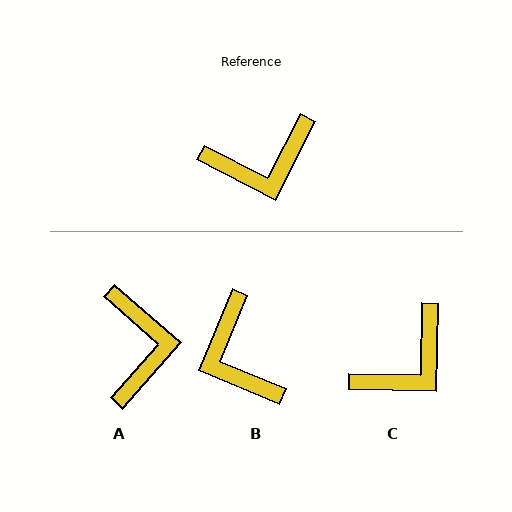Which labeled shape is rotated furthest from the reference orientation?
B, about 85 degrees away.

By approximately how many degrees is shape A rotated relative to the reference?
Approximately 76 degrees counter-clockwise.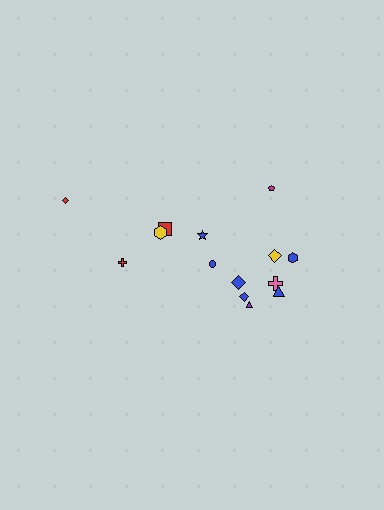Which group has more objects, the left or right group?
The right group.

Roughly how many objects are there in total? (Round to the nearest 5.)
Roughly 15 objects in total.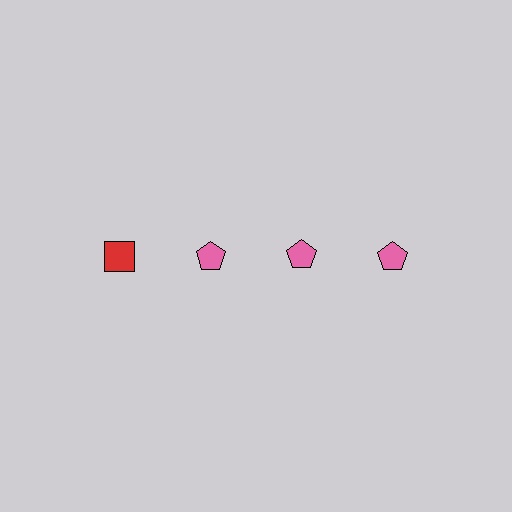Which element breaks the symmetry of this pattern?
The red square in the top row, leftmost column breaks the symmetry. All other shapes are pink pentagons.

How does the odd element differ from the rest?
It differs in both color (red instead of pink) and shape (square instead of pentagon).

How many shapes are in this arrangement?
There are 4 shapes arranged in a grid pattern.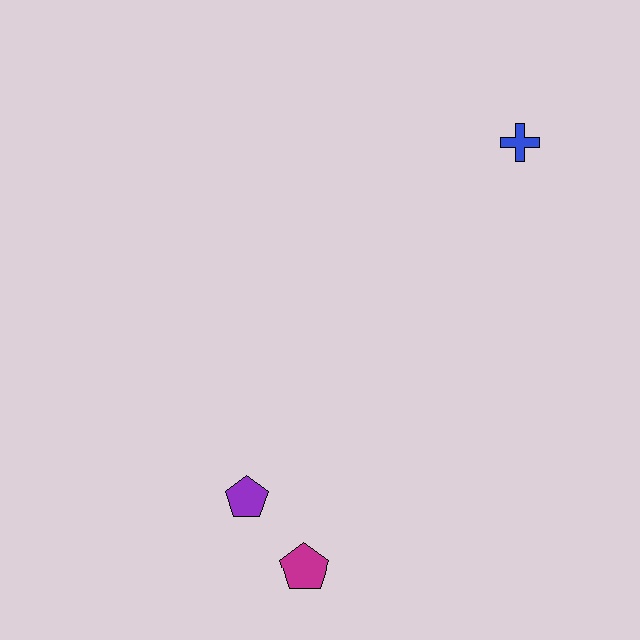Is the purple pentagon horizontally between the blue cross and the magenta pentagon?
No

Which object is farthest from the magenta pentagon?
The blue cross is farthest from the magenta pentagon.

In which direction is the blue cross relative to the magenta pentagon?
The blue cross is above the magenta pentagon.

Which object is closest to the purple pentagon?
The magenta pentagon is closest to the purple pentagon.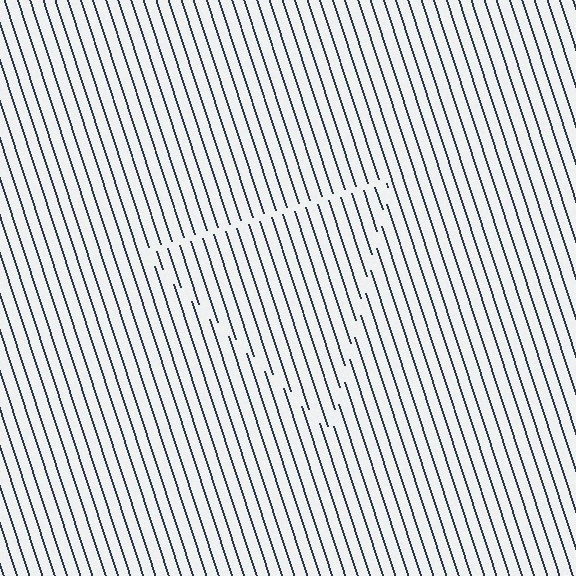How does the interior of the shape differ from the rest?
The interior of the shape contains the same grating, shifted by half a period — the contour is defined by the phase discontinuity where line-ends from the inner and outer gratings abut.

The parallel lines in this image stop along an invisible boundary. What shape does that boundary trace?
An illusory triangle. The interior of the shape contains the same grating, shifted by half a period — the contour is defined by the phase discontinuity where line-ends from the inner and outer gratings abut.